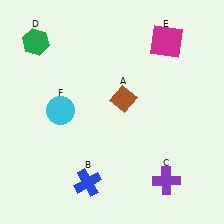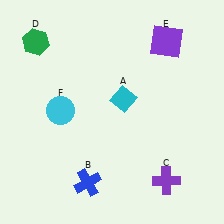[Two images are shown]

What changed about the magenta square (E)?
In Image 1, E is magenta. In Image 2, it changed to purple.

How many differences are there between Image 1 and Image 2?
There are 2 differences between the two images.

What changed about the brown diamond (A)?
In Image 1, A is brown. In Image 2, it changed to cyan.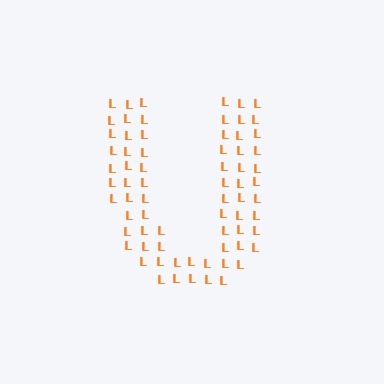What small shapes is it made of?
It is made of small letter L's.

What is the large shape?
The large shape is the letter U.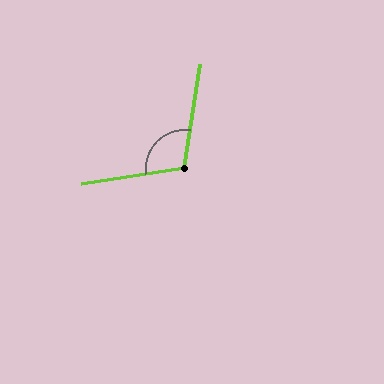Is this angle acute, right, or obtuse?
It is obtuse.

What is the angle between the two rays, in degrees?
Approximately 107 degrees.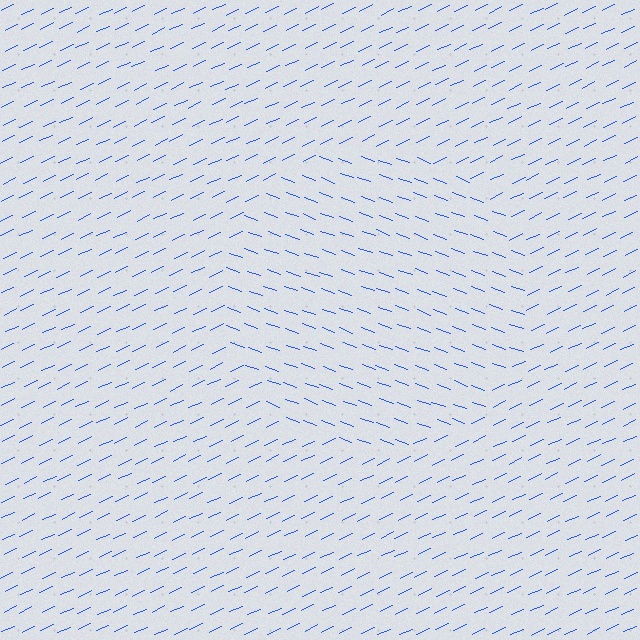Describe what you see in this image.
The image is filled with small blue line segments. A circle region in the image has lines oriented differently from the surrounding lines, creating a visible texture boundary.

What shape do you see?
I see a circle.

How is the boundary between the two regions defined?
The boundary is defined purely by a change in line orientation (approximately 45 degrees difference). All lines are the same color and thickness.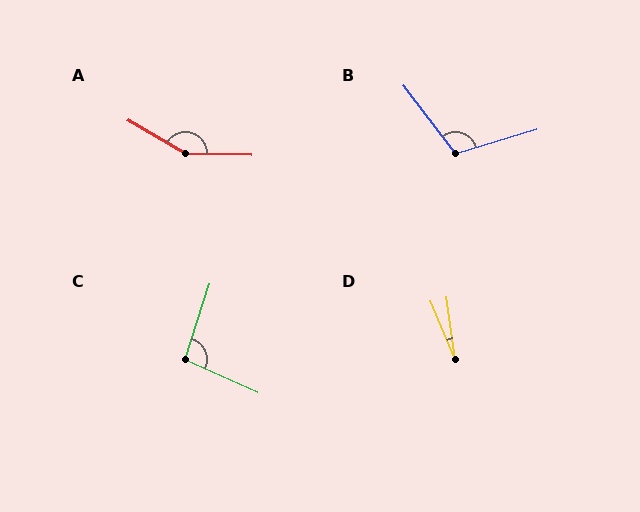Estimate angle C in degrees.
Approximately 97 degrees.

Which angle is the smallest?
D, at approximately 15 degrees.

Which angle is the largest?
A, at approximately 151 degrees.